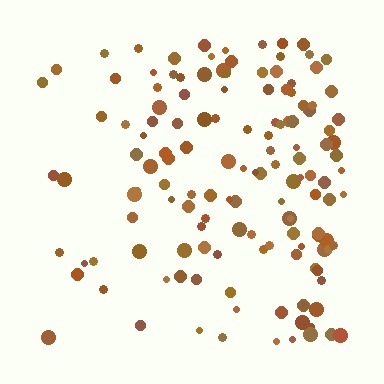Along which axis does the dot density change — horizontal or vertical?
Horizontal.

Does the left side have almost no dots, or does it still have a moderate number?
Still a moderate number, just noticeably fewer than the right.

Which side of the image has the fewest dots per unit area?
The left.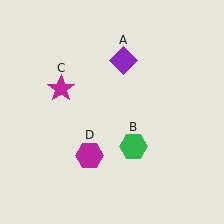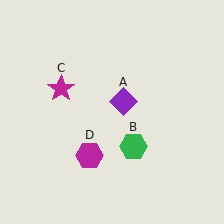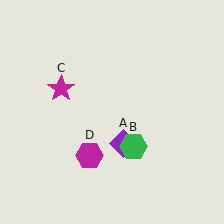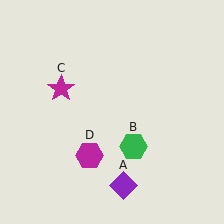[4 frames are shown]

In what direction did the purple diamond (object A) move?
The purple diamond (object A) moved down.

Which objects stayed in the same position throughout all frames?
Green hexagon (object B) and magenta star (object C) and magenta hexagon (object D) remained stationary.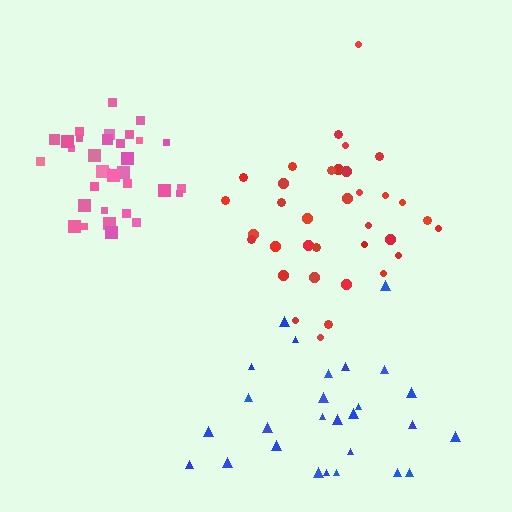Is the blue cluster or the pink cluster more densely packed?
Pink.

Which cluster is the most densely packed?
Pink.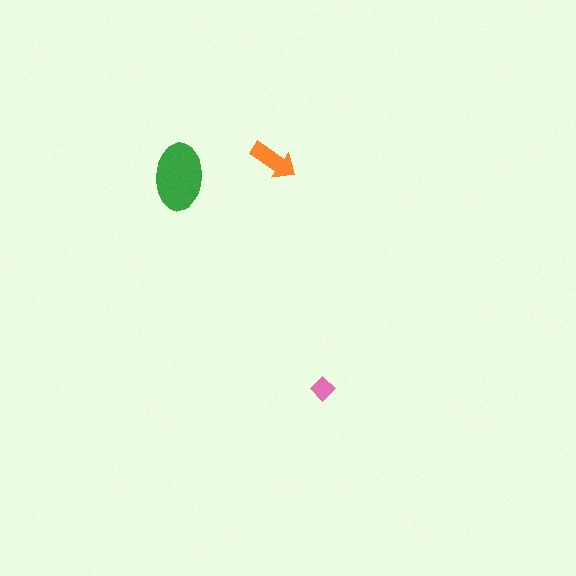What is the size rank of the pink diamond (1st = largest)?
3rd.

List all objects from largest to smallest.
The green ellipse, the orange arrow, the pink diamond.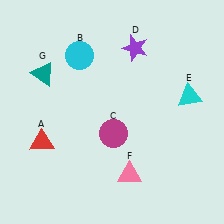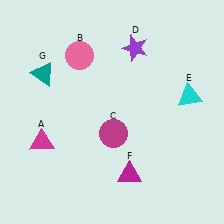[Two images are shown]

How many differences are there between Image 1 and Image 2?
There are 3 differences between the two images.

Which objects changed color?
A changed from red to magenta. B changed from cyan to pink. F changed from pink to magenta.